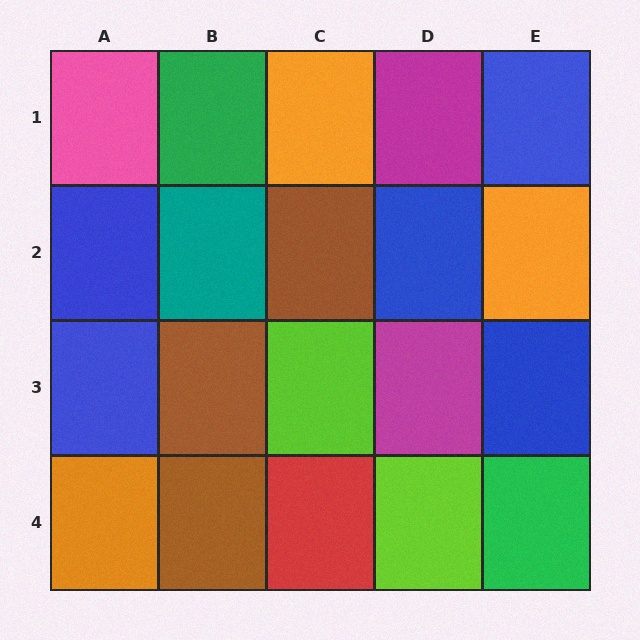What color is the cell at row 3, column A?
Blue.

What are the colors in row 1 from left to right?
Pink, green, orange, magenta, blue.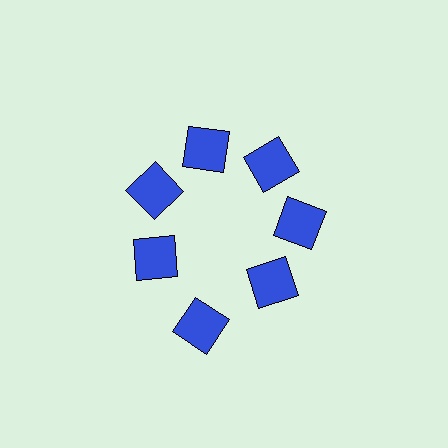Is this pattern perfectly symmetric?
No. The 7 blue squares are arranged in a ring, but one element near the 6 o'clock position is pushed outward from the center, breaking the 7-fold rotational symmetry.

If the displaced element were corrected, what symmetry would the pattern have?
It would have 7-fold rotational symmetry — the pattern would map onto itself every 51 degrees.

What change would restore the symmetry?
The symmetry would be restored by moving it inward, back onto the ring so that all 7 squares sit at equal angles and equal distance from the center.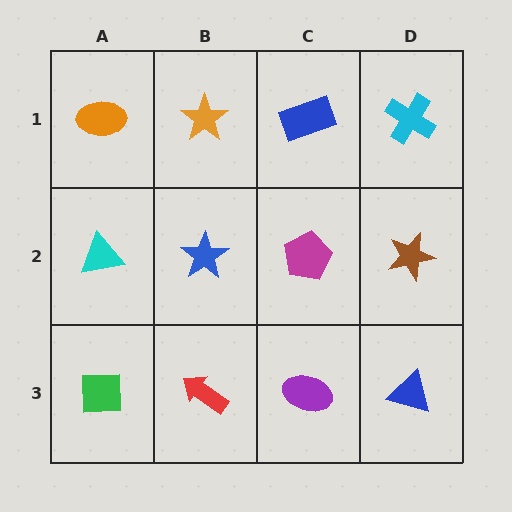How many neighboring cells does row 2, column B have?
4.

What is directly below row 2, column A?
A green square.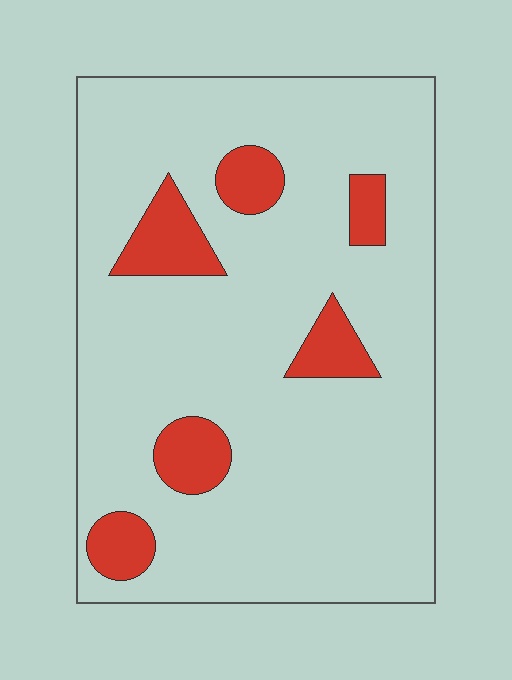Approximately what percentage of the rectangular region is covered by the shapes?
Approximately 15%.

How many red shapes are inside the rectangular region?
6.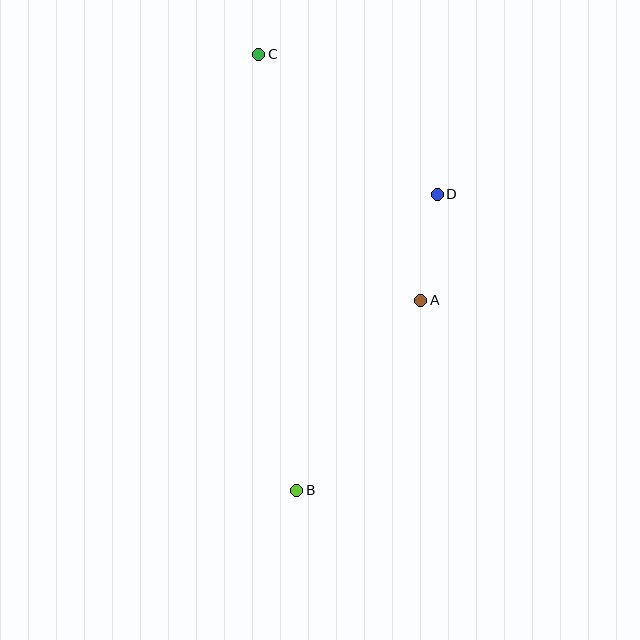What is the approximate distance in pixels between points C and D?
The distance between C and D is approximately 227 pixels.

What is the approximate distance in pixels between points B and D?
The distance between B and D is approximately 327 pixels.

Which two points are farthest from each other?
Points B and C are farthest from each other.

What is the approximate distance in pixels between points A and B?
The distance between A and B is approximately 227 pixels.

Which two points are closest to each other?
Points A and D are closest to each other.